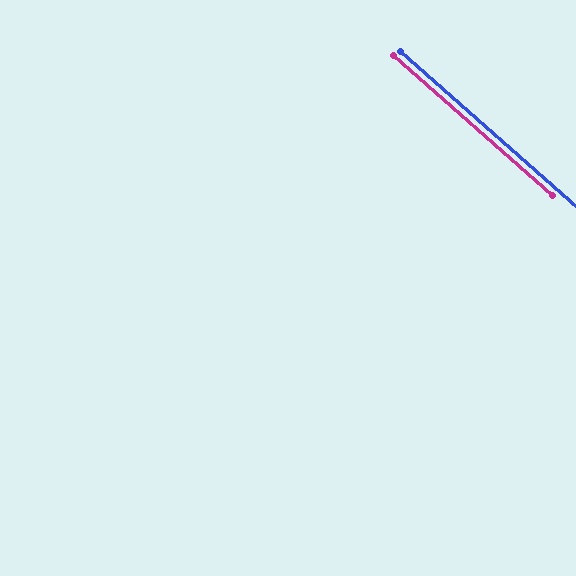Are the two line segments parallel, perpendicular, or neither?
Parallel — their directions differ by only 0.1°.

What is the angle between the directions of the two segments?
Approximately 0 degrees.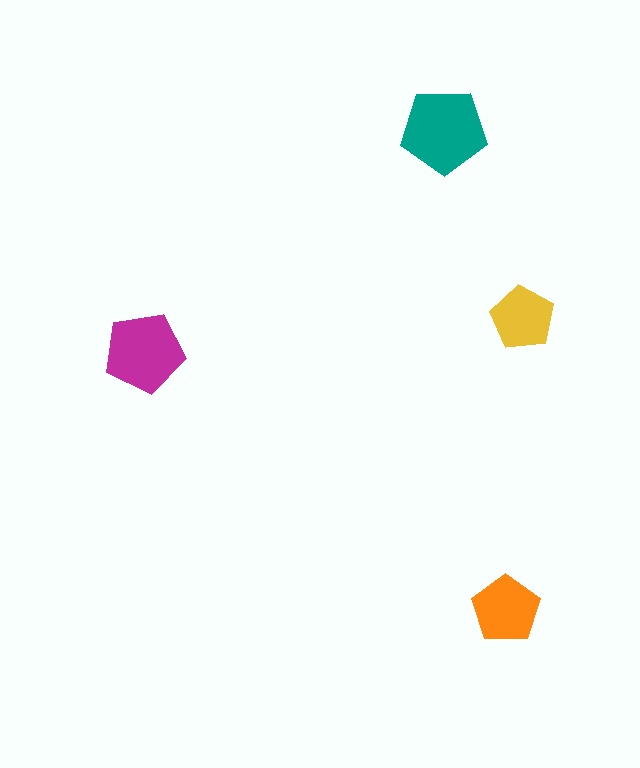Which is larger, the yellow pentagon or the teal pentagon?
The teal one.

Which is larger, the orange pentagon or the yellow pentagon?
The orange one.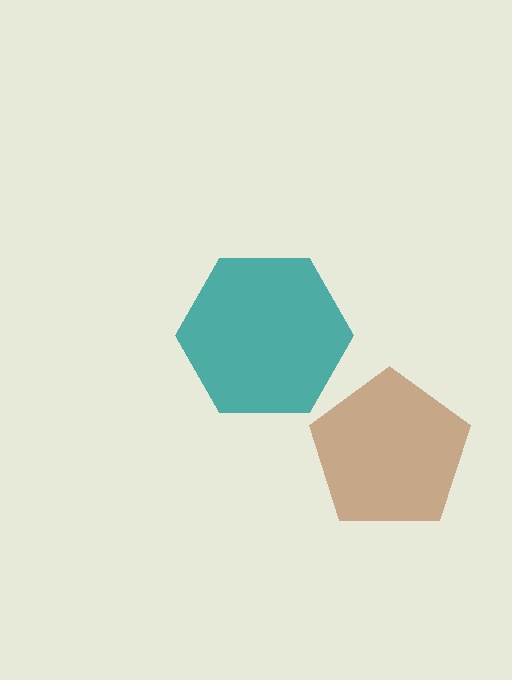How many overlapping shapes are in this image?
There are 2 overlapping shapes in the image.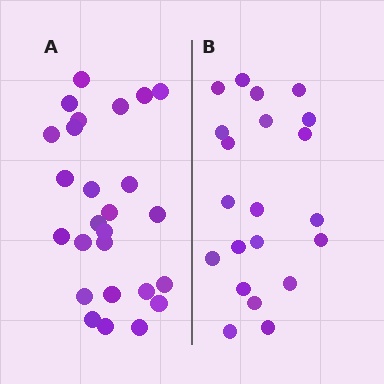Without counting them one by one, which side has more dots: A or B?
Region A (the left region) has more dots.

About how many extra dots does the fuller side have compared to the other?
Region A has about 5 more dots than region B.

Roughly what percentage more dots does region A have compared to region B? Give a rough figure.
About 25% more.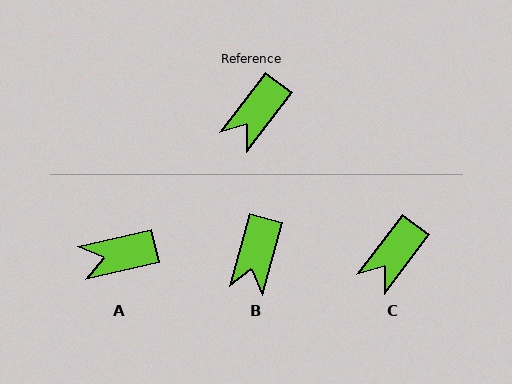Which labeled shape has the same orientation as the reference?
C.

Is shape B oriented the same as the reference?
No, it is off by about 21 degrees.